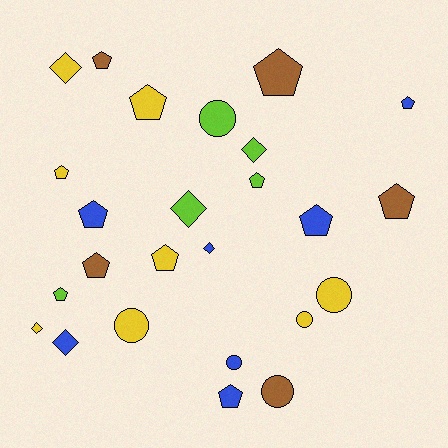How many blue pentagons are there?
There are 4 blue pentagons.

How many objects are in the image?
There are 25 objects.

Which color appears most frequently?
Yellow, with 8 objects.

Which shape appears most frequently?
Pentagon, with 13 objects.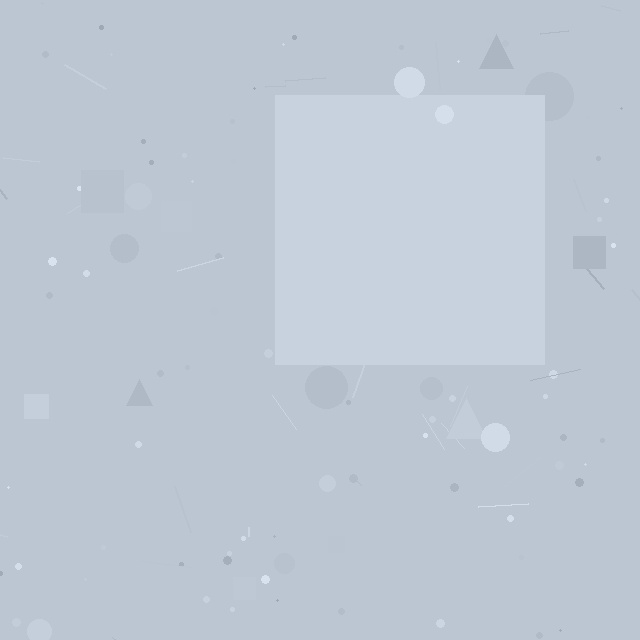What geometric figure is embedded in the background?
A square is embedded in the background.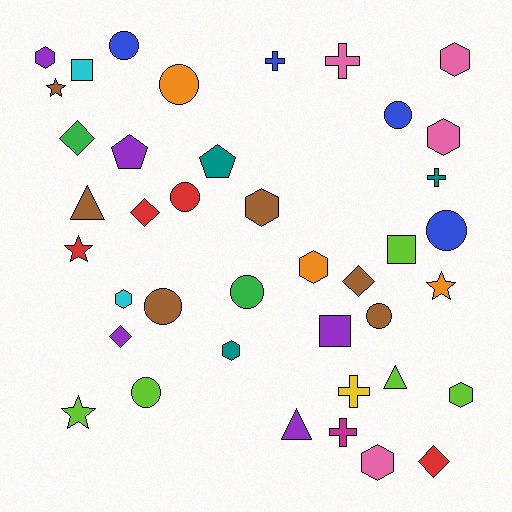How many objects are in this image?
There are 40 objects.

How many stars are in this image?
There are 4 stars.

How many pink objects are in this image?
There are 4 pink objects.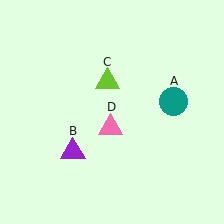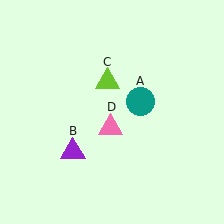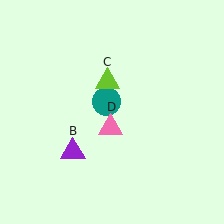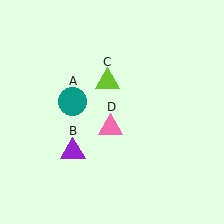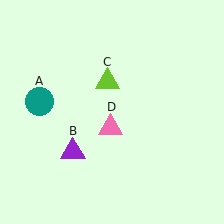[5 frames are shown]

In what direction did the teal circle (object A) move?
The teal circle (object A) moved left.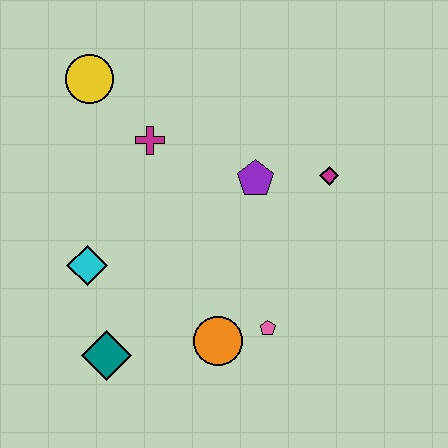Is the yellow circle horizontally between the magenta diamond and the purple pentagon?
No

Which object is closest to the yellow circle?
The magenta cross is closest to the yellow circle.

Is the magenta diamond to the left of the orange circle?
No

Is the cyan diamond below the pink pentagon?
No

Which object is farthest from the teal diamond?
The magenta diamond is farthest from the teal diamond.